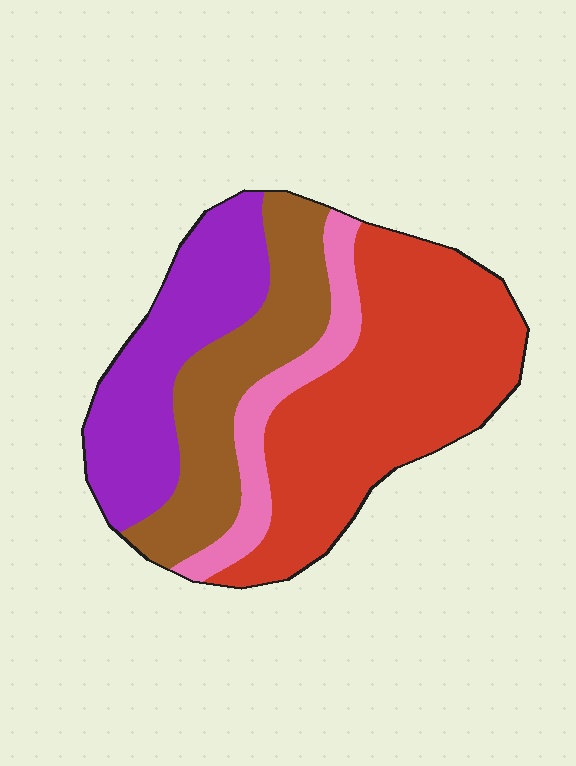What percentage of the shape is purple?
Purple takes up between a sixth and a third of the shape.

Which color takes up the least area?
Pink, at roughly 10%.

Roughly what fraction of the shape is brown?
Brown covers 22% of the shape.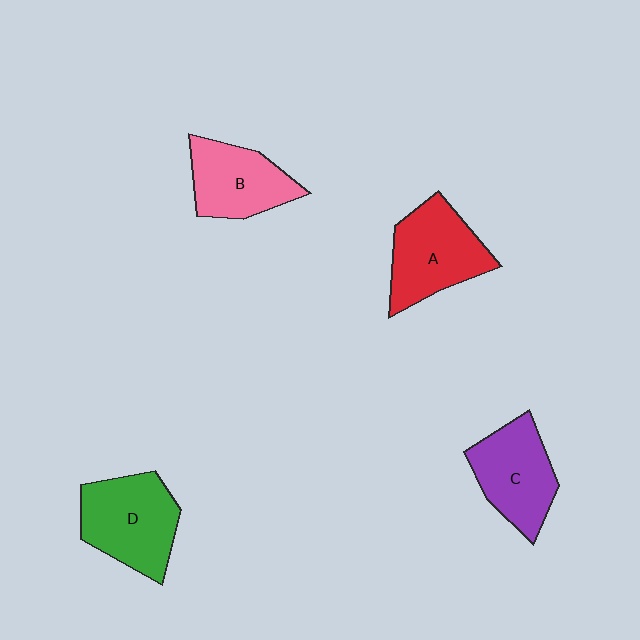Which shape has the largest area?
Shape D (green).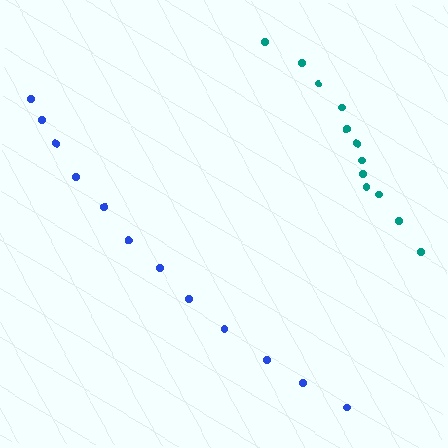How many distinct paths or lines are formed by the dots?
There are 2 distinct paths.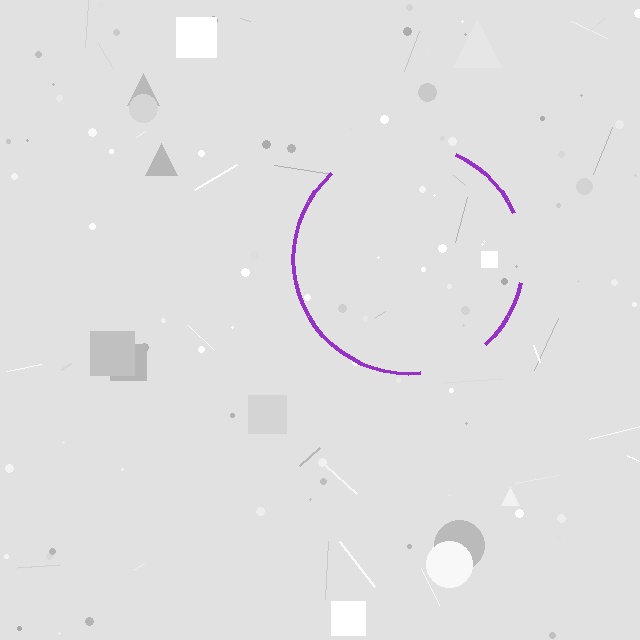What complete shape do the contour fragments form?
The contour fragments form a circle.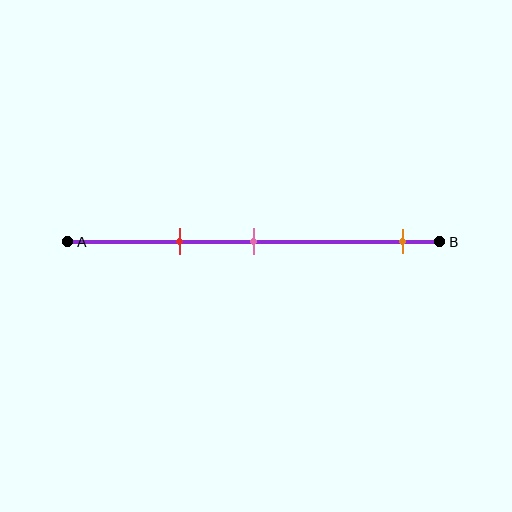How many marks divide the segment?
There are 3 marks dividing the segment.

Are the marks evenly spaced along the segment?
No, the marks are not evenly spaced.